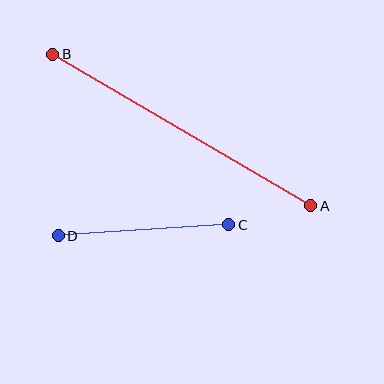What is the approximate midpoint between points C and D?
The midpoint is at approximately (143, 230) pixels.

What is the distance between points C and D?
The distance is approximately 171 pixels.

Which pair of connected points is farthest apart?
Points A and B are farthest apart.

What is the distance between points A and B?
The distance is approximately 299 pixels.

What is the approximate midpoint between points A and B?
The midpoint is at approximately (182, 130) pixels.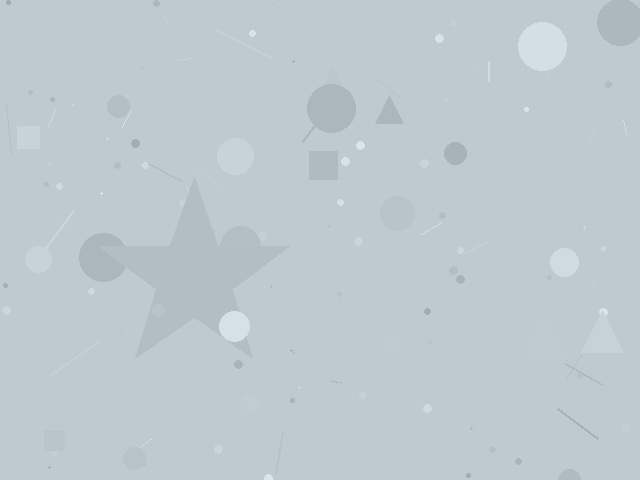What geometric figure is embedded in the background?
A star is embedded in the background.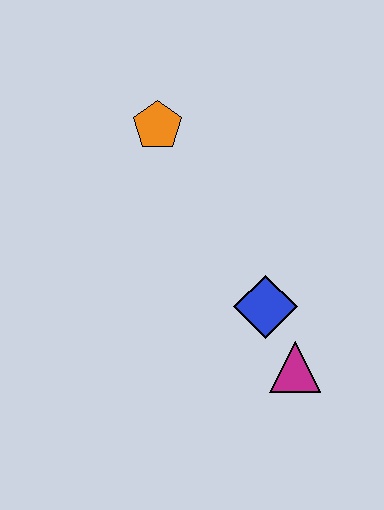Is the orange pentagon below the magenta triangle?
No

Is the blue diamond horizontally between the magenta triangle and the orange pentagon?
Yes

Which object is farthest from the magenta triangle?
The orange pentagon is farthest from the magenta triangle.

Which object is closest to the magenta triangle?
The blue diamond is closest to the magenta triangle.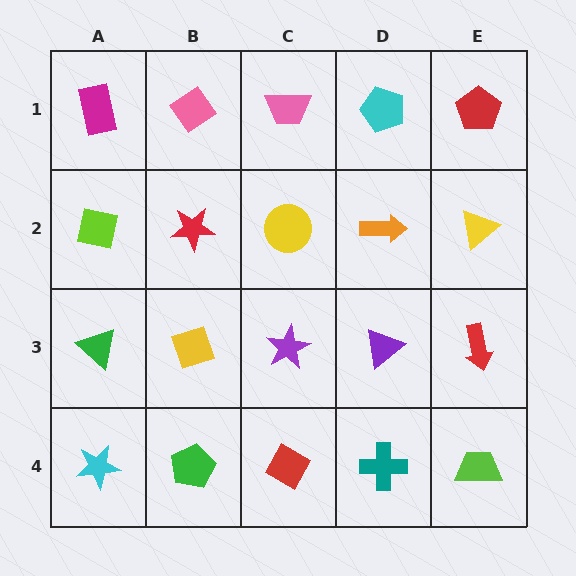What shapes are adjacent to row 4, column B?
A yellow diamond (row 3, column B), a cyan star (row 4, column A), a red diamond (row 4, column C).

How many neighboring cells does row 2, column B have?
4.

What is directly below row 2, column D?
A purple triangle.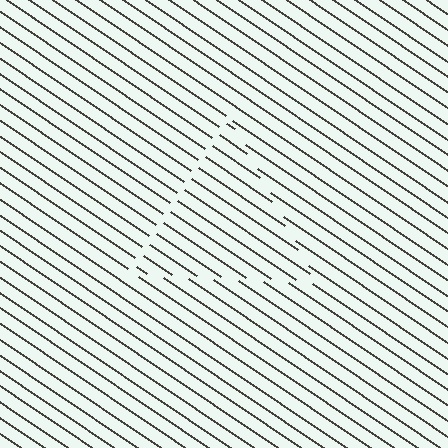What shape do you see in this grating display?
An illusory triangle. The interior of the shape contains the same grating, shifted by half a period — the contour is defined by the phase discontinuity where line-ends from the inner and outer gratings abut.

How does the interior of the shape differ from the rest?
The interior of the shape contains the same grating, shifted by half a period — the contour is defined by the phase discontinuity where line-ends from the inner and outer gratings abut.